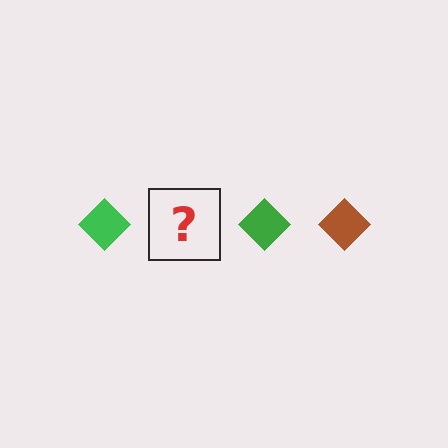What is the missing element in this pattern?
The missing element is a brown diamond.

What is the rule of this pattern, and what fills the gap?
The rule is that the pattern cycles through green, brown diamonds. The gap should be filled with a brown diamond.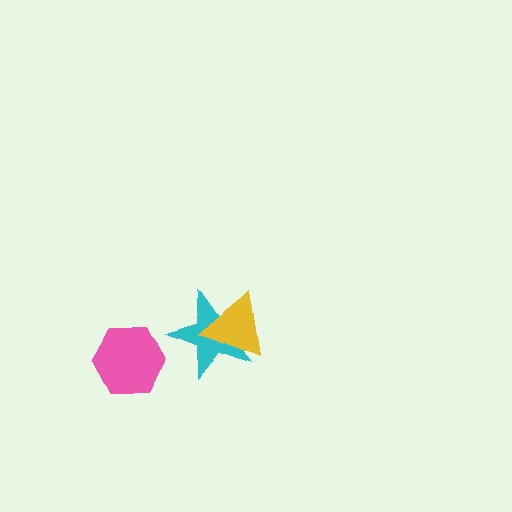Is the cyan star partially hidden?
Yes, it is partially covered by another shape.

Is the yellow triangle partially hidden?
No, no other shape covers it.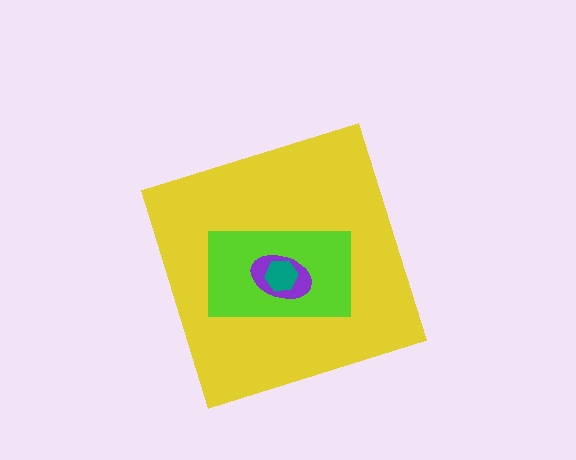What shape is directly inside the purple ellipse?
The teal hexagon.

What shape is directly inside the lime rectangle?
The purple ellipse.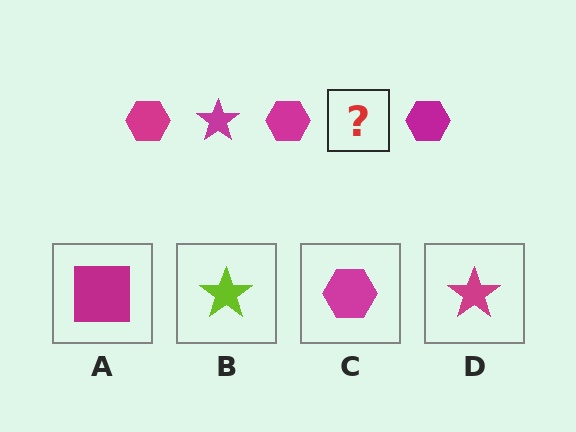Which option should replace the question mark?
Option D.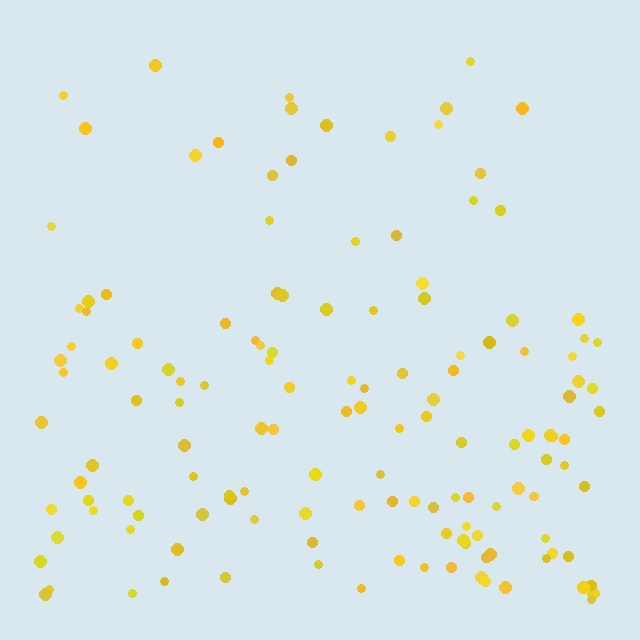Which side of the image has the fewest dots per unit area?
The top.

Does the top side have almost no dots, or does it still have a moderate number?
Still a moderate number, just noticeably fewer than the bottom.